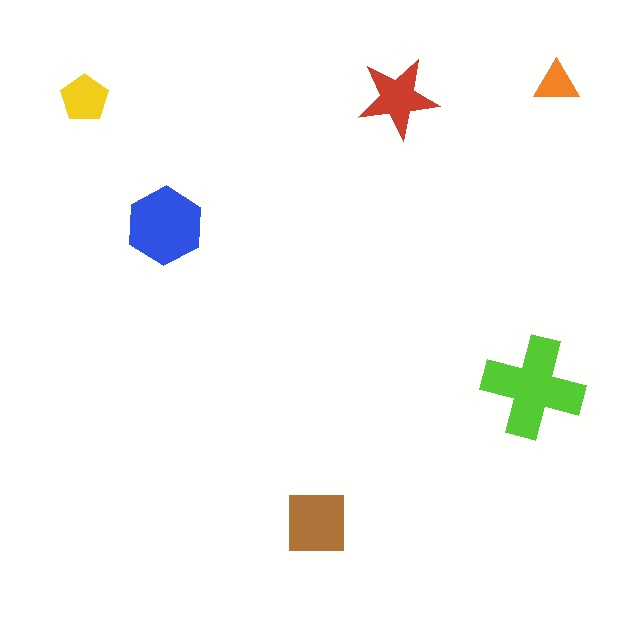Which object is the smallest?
The orange triangle.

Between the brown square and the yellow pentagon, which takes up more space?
The brown square.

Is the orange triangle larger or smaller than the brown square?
Smaller.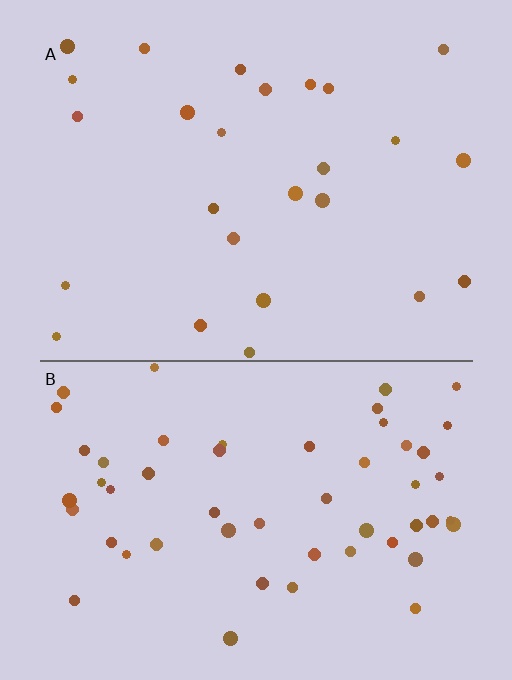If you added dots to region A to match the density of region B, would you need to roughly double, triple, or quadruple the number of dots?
Approximately double.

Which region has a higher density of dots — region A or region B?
B (the bottom).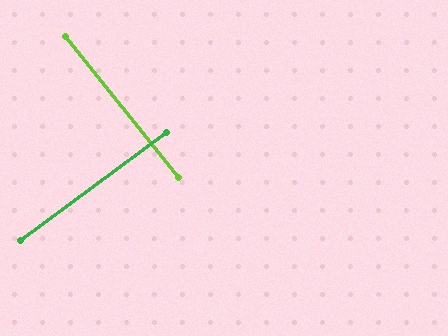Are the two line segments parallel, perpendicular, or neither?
Perpendicular — they meet at approximately 88°.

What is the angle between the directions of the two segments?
Approximately 88 degrees.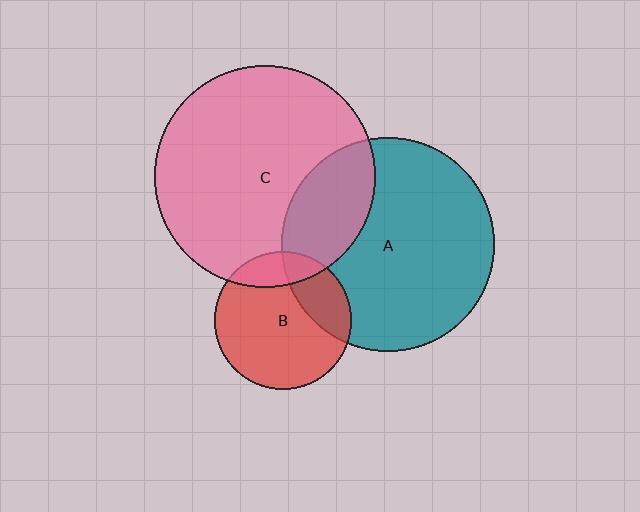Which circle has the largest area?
Circle C (pink).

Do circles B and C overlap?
Yes.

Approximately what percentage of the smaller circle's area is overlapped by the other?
Approximately 15%.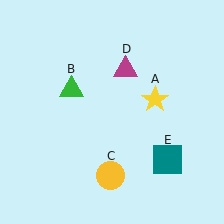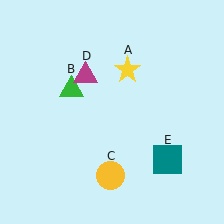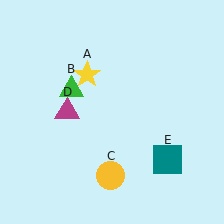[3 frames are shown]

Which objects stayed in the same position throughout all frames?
Green triangle (object B) and yellow circle (object C) and teal square (object E) remained stationary.